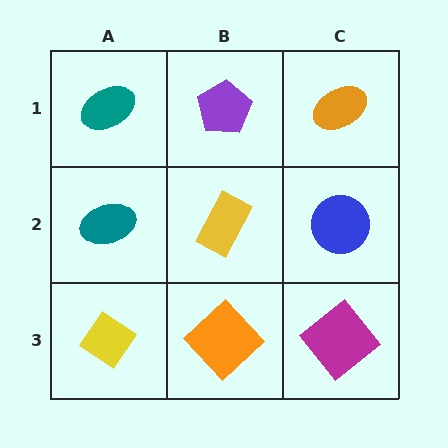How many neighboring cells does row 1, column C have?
2.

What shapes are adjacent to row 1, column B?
A yellow rectangle (row 2, column B), a teal ellipse (row 1, column A), an orange ellipse (row 1, column C).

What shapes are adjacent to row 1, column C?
A blue circle (row 2, column C), a purple pentagon (row 1, column B).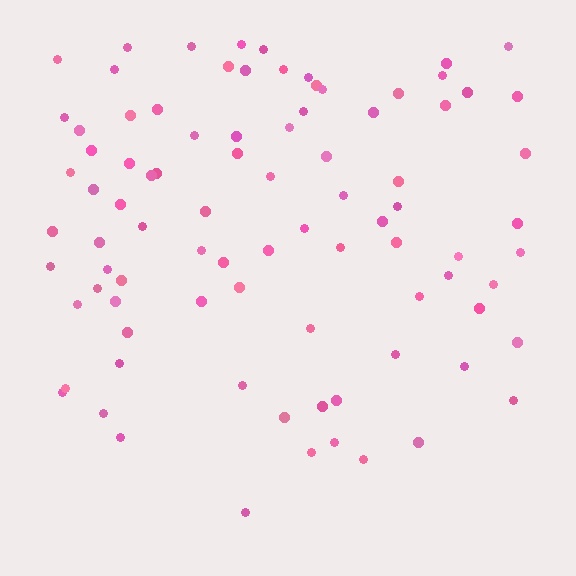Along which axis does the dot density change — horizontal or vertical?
Vertical.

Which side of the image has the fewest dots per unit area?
The bottom.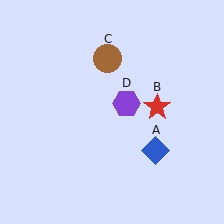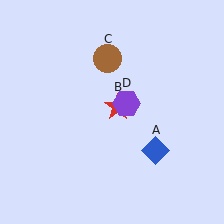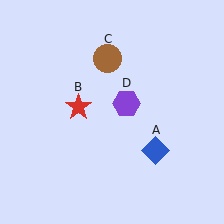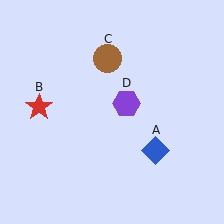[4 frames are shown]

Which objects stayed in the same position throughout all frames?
Blue diamond (object A) and brown circle (object C) and purple hexagon (object D) remained stationary.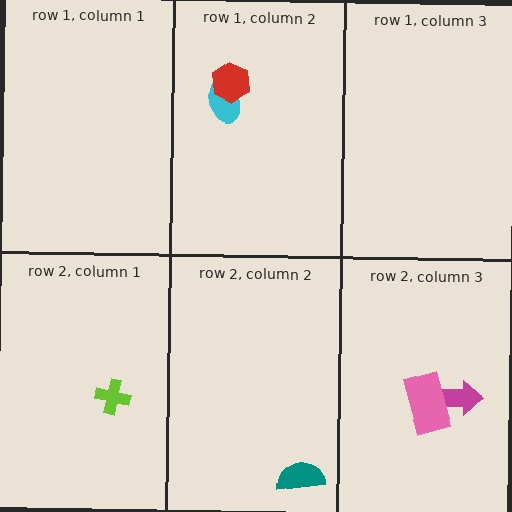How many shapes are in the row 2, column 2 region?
1.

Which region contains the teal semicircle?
The row 2, column 2 region.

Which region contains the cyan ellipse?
The row 1, column 2 region.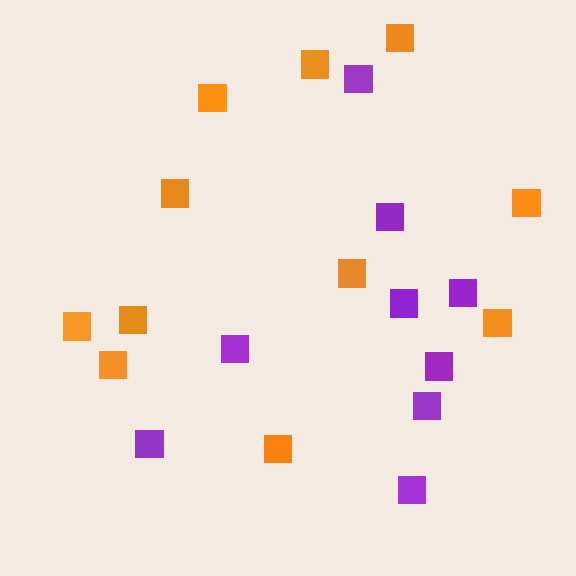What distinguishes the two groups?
There are 2 groups: one group of purple squares (9) and one group of orange squares (11).